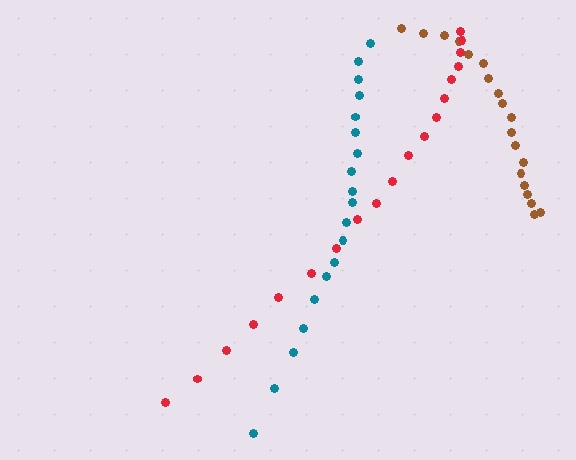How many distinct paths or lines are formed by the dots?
There are 3 distinct paths.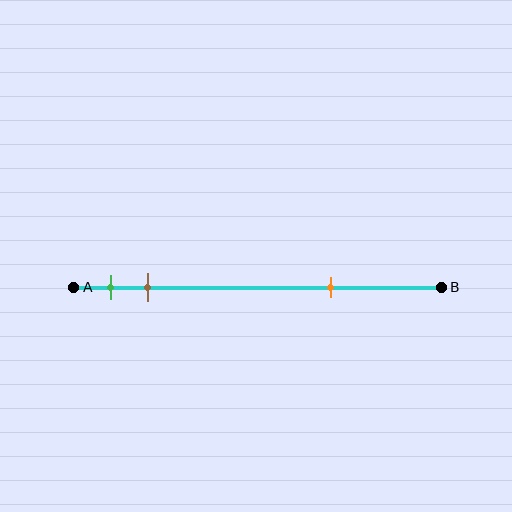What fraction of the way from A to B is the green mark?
The green mark is approximately 10% (0.1) of the way from A to B.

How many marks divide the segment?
There are 3 marks dividing the segment.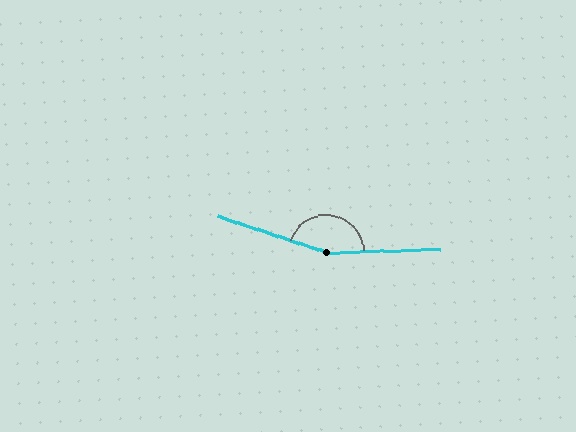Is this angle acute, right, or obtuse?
It is obtuse.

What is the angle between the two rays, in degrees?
Approximately 160 degrees.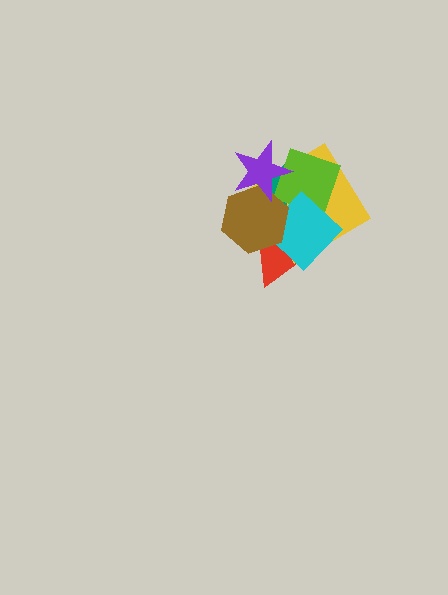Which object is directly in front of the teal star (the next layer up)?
The lime square is directly in front of the teal star.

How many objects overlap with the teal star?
6 objects overlap with the teal star.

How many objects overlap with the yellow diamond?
6 objects overlap with the yellow diamond.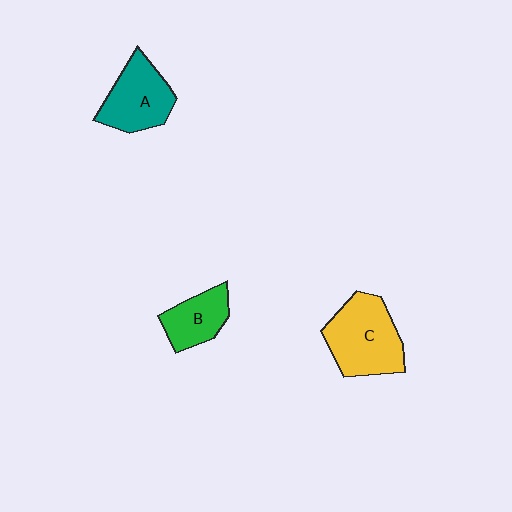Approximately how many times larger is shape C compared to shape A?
Approximately 1.3 times.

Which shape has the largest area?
Shape C (yellow).